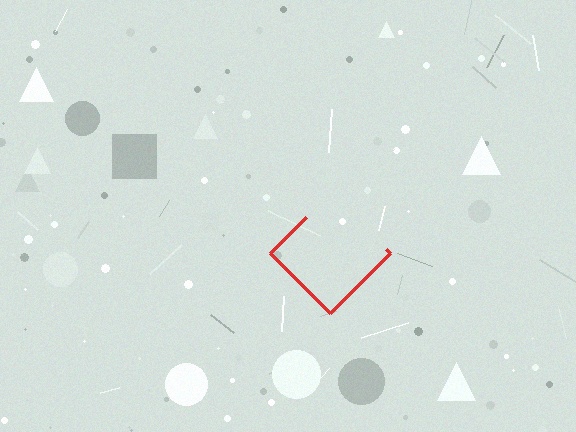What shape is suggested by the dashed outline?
The dashed outline suggests a diamond.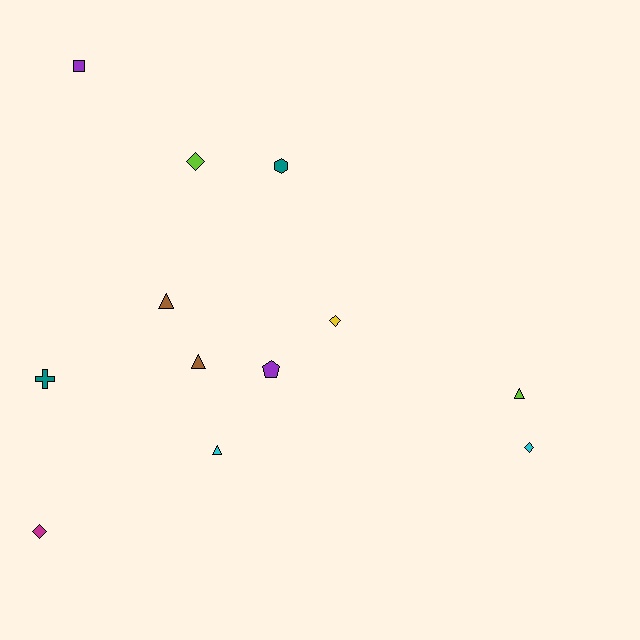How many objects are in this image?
There are 12 objects.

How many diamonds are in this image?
There are 4 diamonds.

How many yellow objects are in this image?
There is 1 yellow object.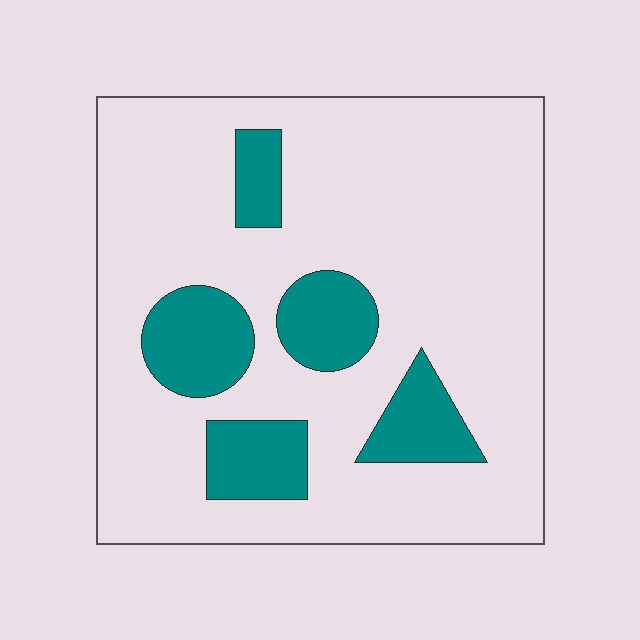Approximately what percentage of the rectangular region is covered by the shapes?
Approximately 20%.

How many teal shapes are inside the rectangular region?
5.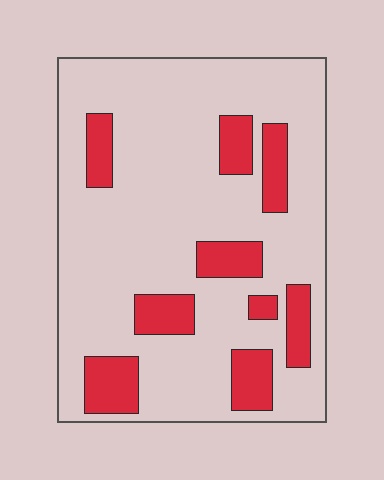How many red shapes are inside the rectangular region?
9.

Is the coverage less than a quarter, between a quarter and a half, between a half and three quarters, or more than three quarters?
Less than a quarter.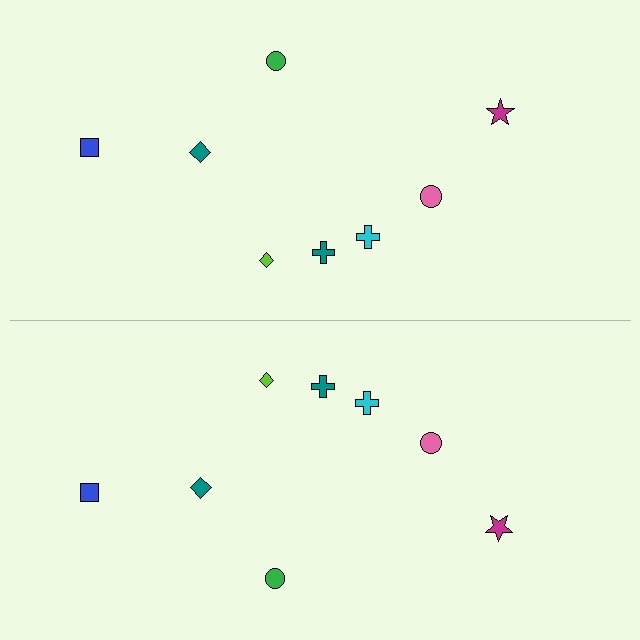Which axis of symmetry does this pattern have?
The pattern has a horizontal axis of symmetry running through the center of the image.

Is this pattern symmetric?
Yes, this pattern has bilateral (reflection) symmetry.